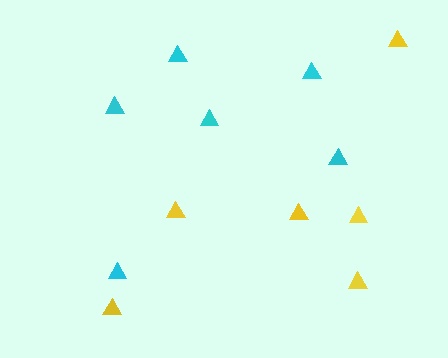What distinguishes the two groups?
There are 2 groups: one group of yellow triangles (6) and one group of cyan triangles (6).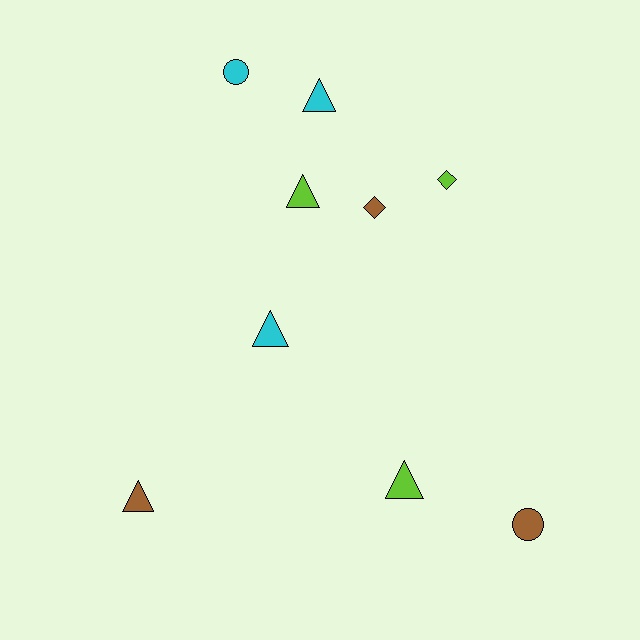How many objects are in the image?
There are 9 objects.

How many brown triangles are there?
There is 1 brown triangle.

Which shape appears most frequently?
Triangle, with 5 objects.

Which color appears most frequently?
Brown, with 3 objects.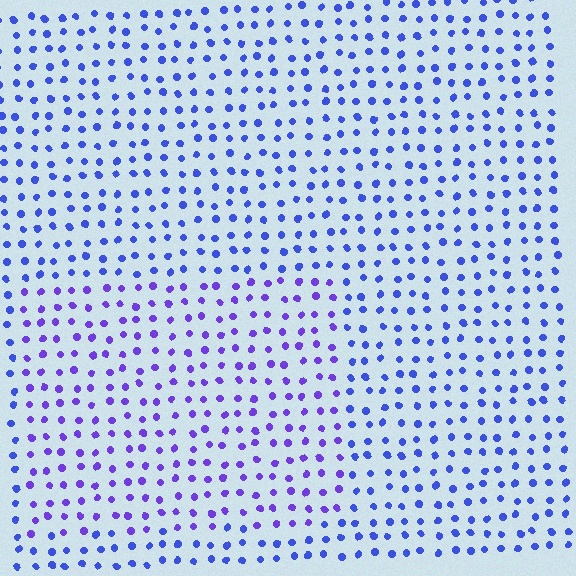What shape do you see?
I see a rectangle.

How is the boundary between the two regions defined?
The boundary is defined purely by a slight shift in hue (about 28 degrees). Spacing, size, and orientation are identical on both sides.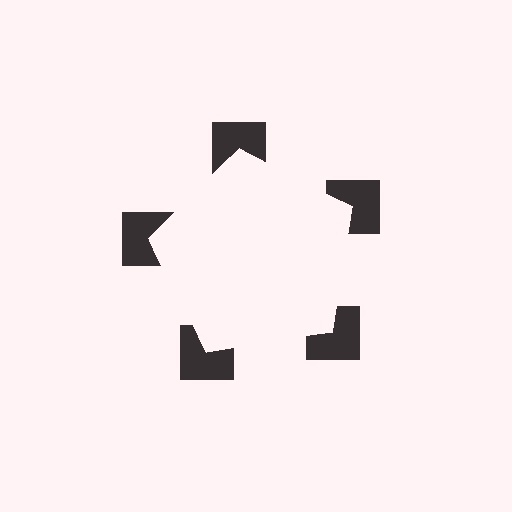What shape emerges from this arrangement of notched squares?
An illusory pentagon — its edges are inferred from the aligned wedge cuts in the notched squares, not physically drawn.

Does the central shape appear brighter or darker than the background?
It typically appears slightly brighter than the background, even though no actual brightness change is drawn.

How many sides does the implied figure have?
5 sides.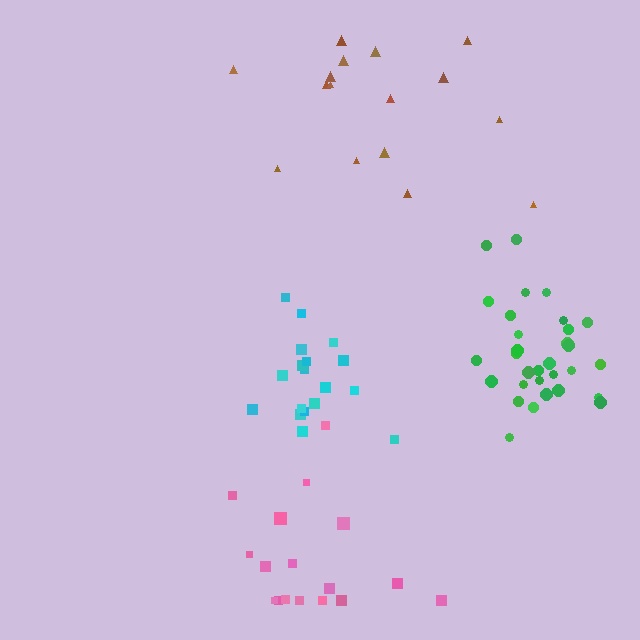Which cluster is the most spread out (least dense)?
Brown.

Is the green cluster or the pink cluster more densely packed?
Green.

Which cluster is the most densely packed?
Green.